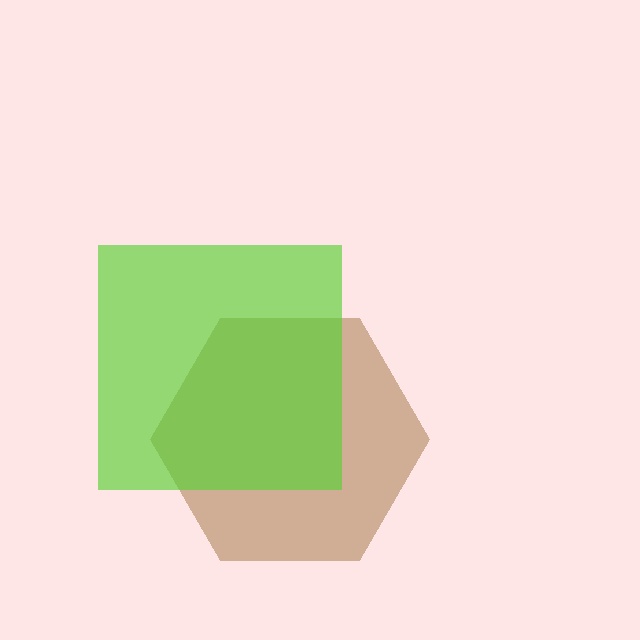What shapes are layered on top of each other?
The layered shapes are: a brown hexagon, a lime square.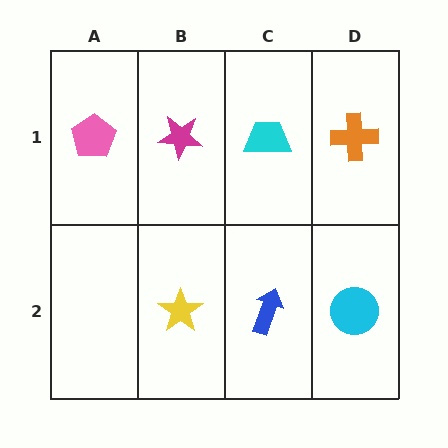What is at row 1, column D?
An orange cross.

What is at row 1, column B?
A magenta star.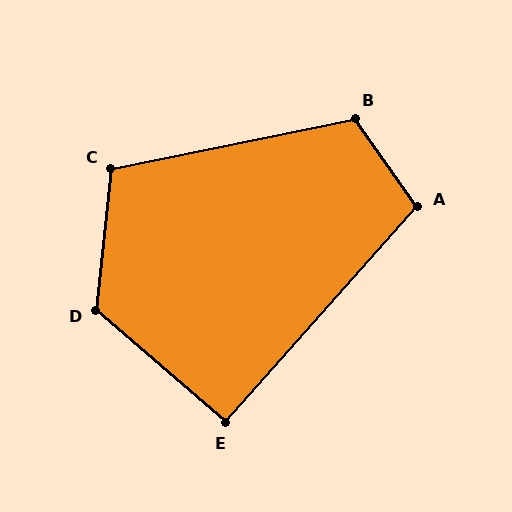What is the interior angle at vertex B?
Approximately 114 degrees (obtuse).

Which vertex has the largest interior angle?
D, at approximately 125 degrees.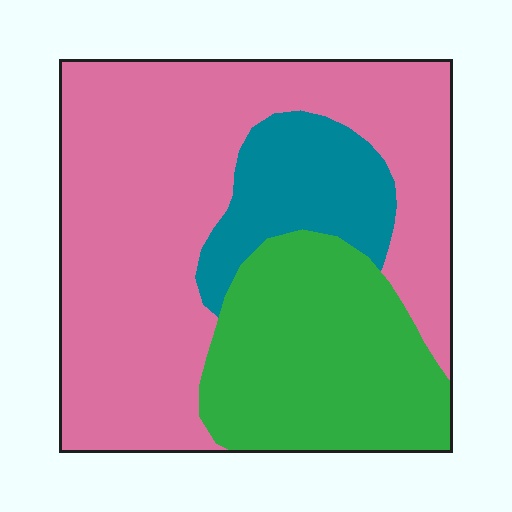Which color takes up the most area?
Pink, at roughly 60%.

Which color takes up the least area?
Teal, at roughly 15%.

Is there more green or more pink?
Pink.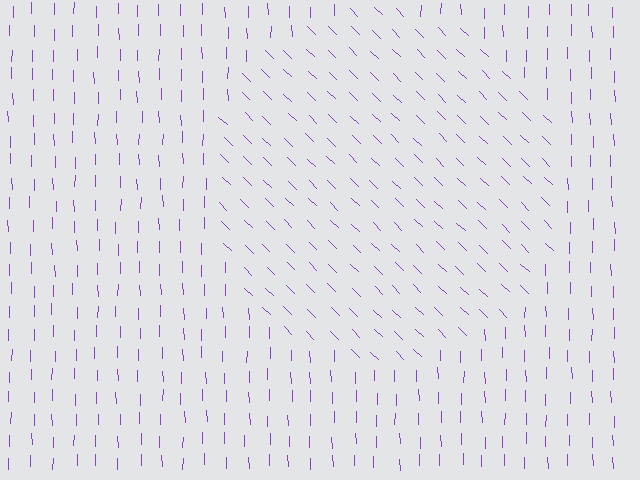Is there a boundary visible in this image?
Yes, there is a texture boundary formed by a change in line orientation.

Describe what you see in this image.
The image is filled with small purple line segments. A circle region in the image has lines oriented differently from the surrounding lines, creating a visible texture boundary.